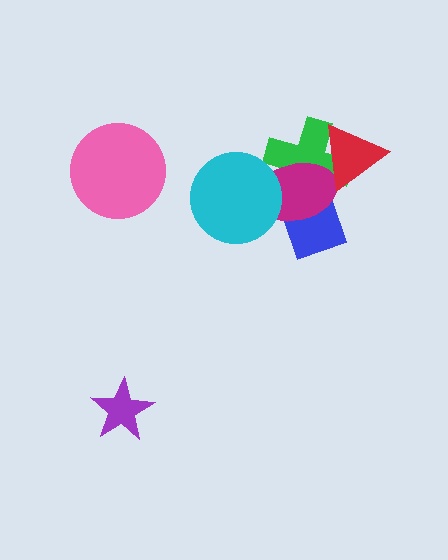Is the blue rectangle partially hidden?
Yes, it is partially covered by another shape.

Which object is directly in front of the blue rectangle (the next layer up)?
The green cross is directly in front of the blue rectangle.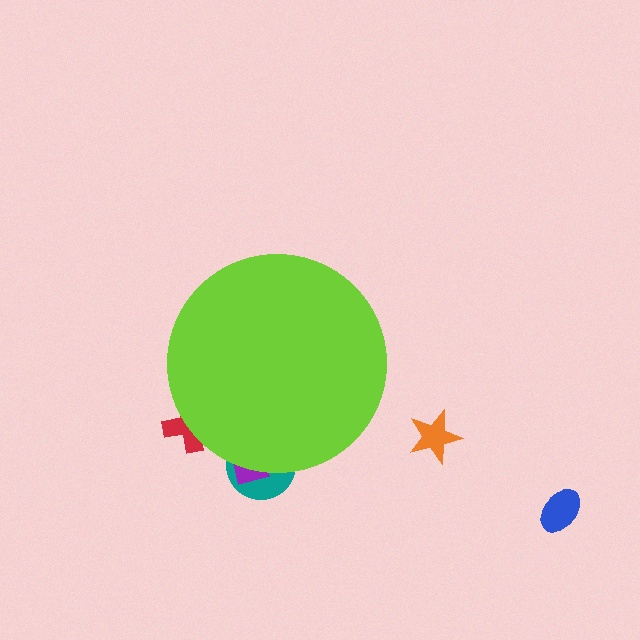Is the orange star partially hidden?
No, the orange star is fully visible.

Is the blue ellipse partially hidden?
No, the blue ellipse is fully visible.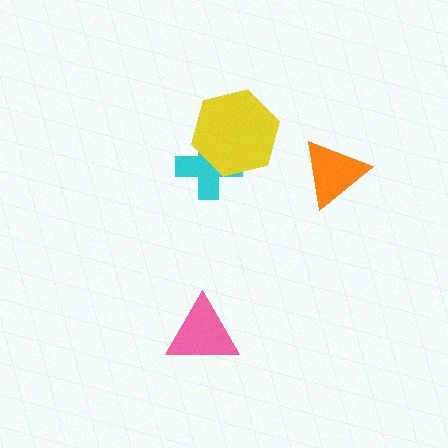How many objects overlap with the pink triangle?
0 objects overlap with the pink triangle.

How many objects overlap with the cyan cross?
1 object overlaps with the cyan cross.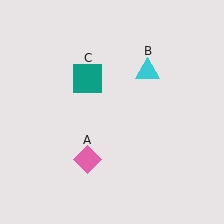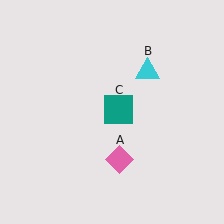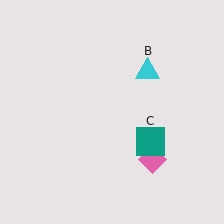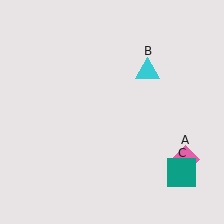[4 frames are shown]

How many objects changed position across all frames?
2 objects changed position: pink diamond (object A), teal square (object C).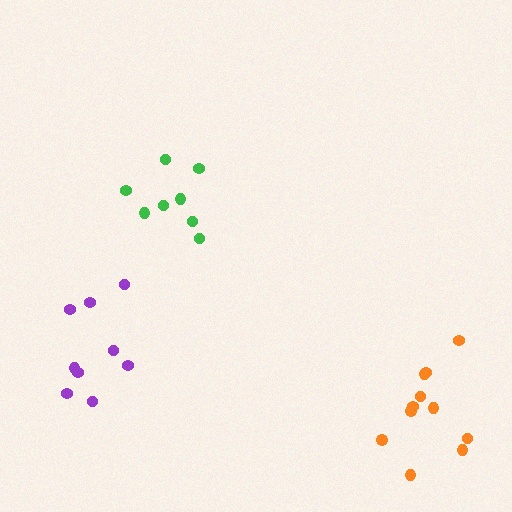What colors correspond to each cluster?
The clusters are colored: green, purple, orange.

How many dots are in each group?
Group 1: 8 dots, Group 2: 9 dots, Group 3: 11 dots (28 total).